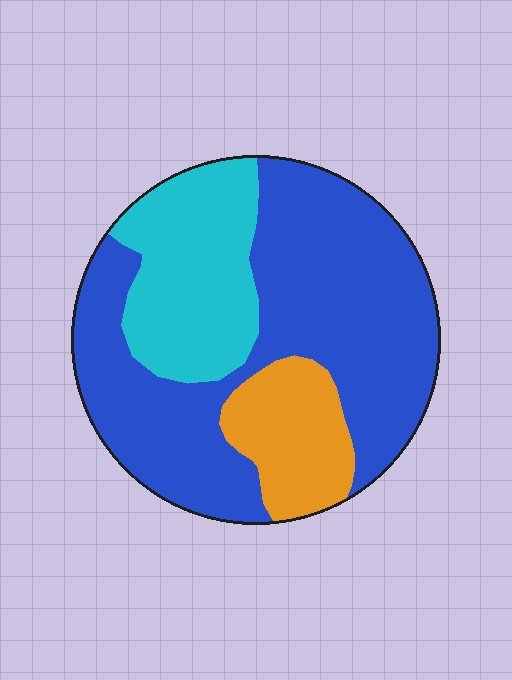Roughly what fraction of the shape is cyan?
Cyan covers roughly 25% of the shape.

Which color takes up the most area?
Blue, at roughly 60%.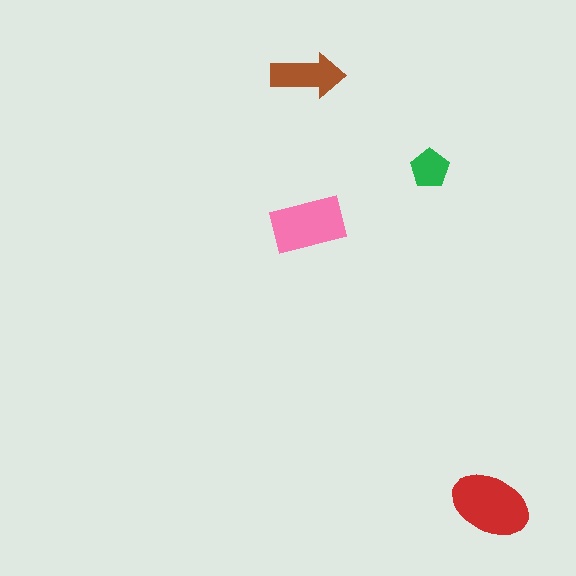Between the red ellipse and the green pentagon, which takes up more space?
The red ellipse.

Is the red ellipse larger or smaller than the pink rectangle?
Larger.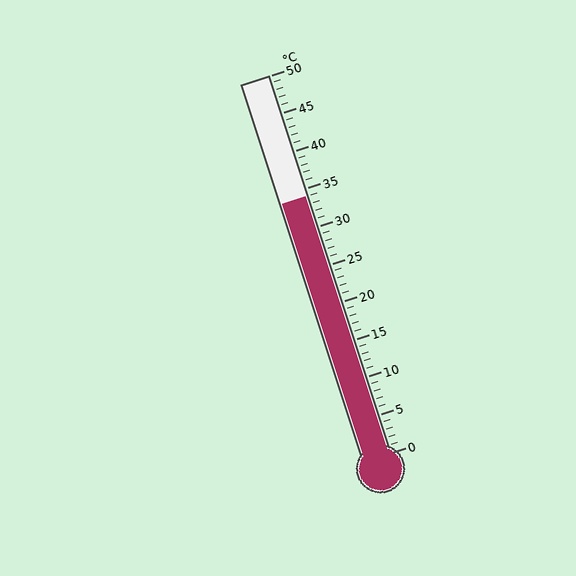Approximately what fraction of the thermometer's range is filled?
The thermometer is filled to approximately 70% of its range.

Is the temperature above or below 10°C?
The temperature is above 10°C.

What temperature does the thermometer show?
The thermometer shows approximately 34°C.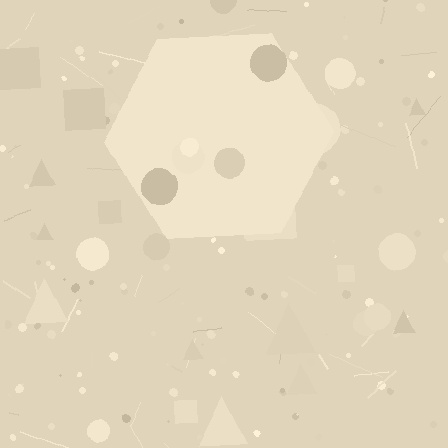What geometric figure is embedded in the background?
A hexagon is embedded in the background.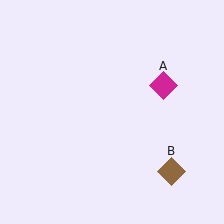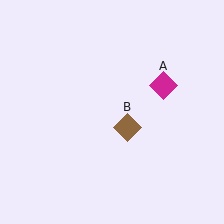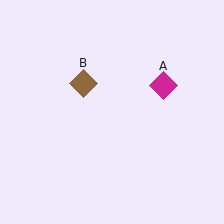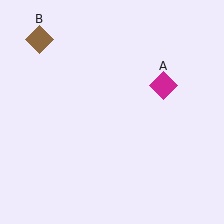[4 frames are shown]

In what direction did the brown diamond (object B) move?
The brown diamond (object B) moved up and to the left.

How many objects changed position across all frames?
1 object changed position: brown diamond (object B).